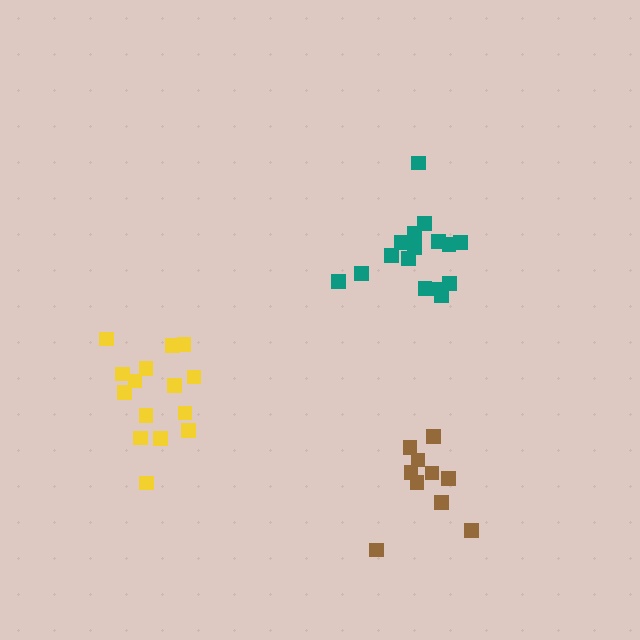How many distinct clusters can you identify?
There are 3 distinct clusters.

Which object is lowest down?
The brown cluster is bottommost.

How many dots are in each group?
Group 1: 16 dots, Group 2: 10 dots, Group 3: 15 dots (41 total).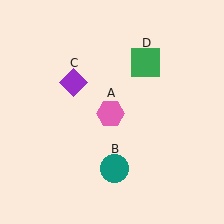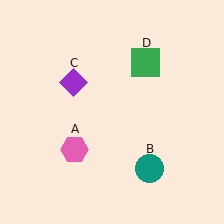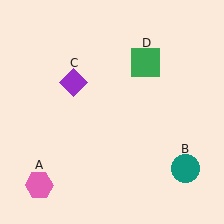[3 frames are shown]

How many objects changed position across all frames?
2 objects changed position: pink hexagon (object A), teal circle (object B).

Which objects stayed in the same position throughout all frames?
Purple diamond (object C) and green square (object D) remained stationary.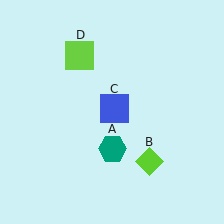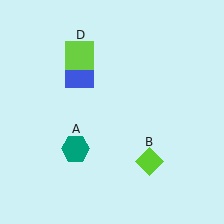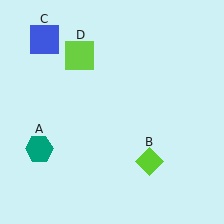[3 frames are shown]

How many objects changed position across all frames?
2 objects changed position: teal hexagon (object A), blue square (object C).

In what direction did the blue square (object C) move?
The blue square (object C) moved up and to the left.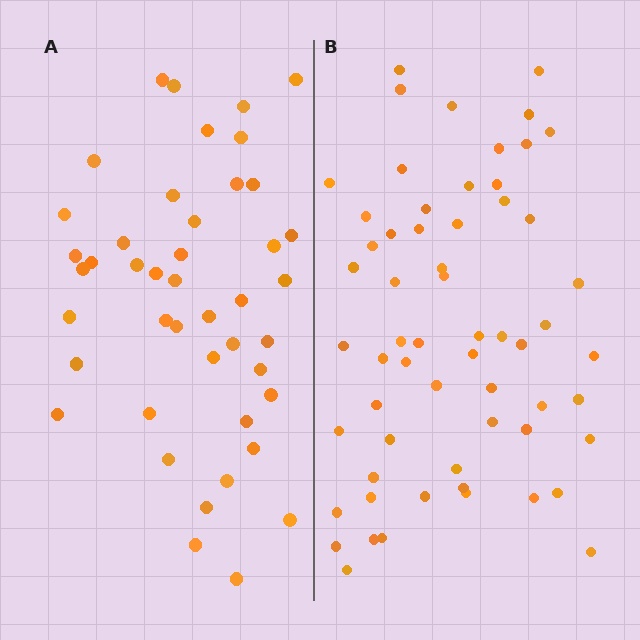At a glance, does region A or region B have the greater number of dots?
Region B (the right region) has more dots.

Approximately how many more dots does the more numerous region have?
Region B has approximately 15 more dots than region A.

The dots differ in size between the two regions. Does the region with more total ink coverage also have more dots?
No. Region A has more total ink coverage because its dots are larger, but region B actually contains more individual dots. Total area can be misleading — the number of items is what matters here.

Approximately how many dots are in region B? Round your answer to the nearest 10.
About 60 dots.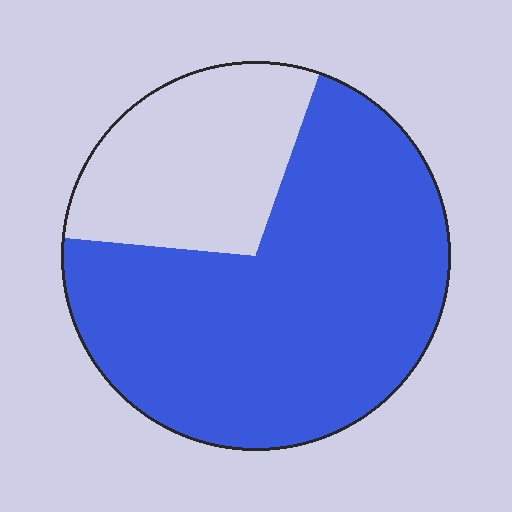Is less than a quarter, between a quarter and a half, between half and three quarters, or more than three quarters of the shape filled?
Between half and three quarters.